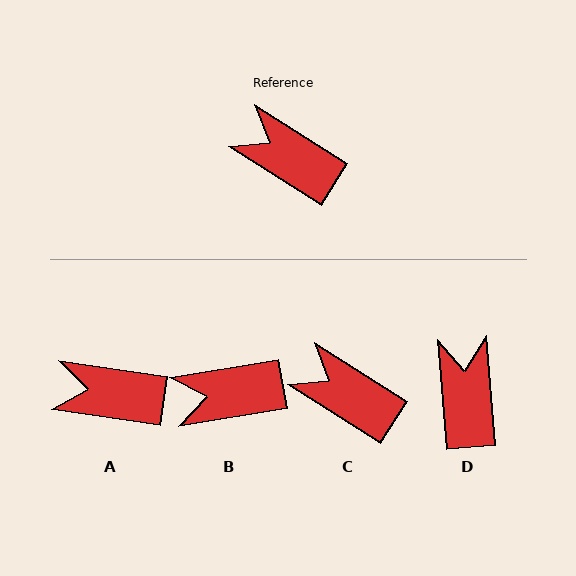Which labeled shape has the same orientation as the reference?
C.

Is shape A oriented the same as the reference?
No, it is off by about 24 degrees.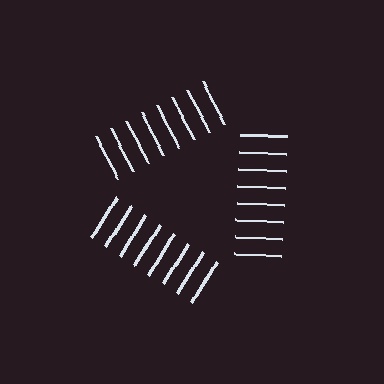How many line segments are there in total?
24 — 8 along each of the 3 edges.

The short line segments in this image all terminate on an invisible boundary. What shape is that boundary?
An illusory triangle — the line segments terminate on its edges but no continuous stroke is drawn.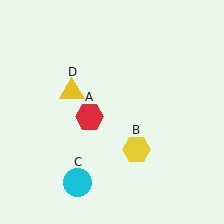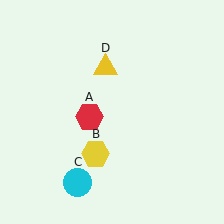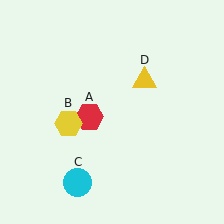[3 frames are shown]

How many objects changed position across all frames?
2 objects changed position: yellow hexagon (object B), yellow triangle (object D).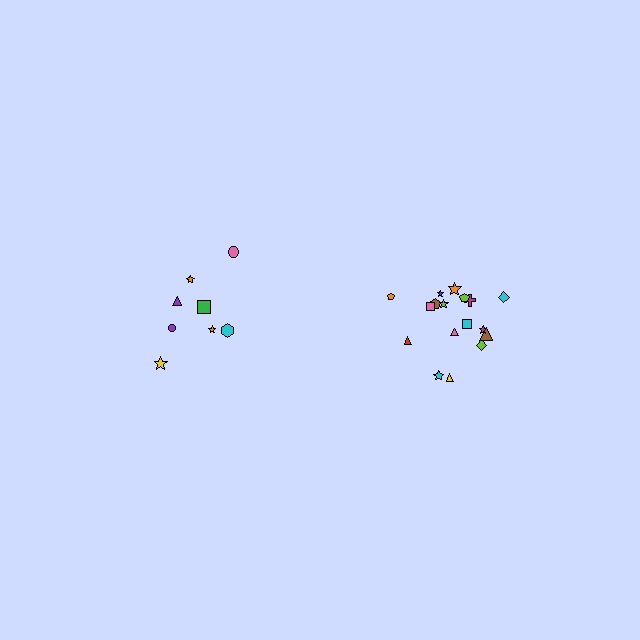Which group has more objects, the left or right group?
The right group.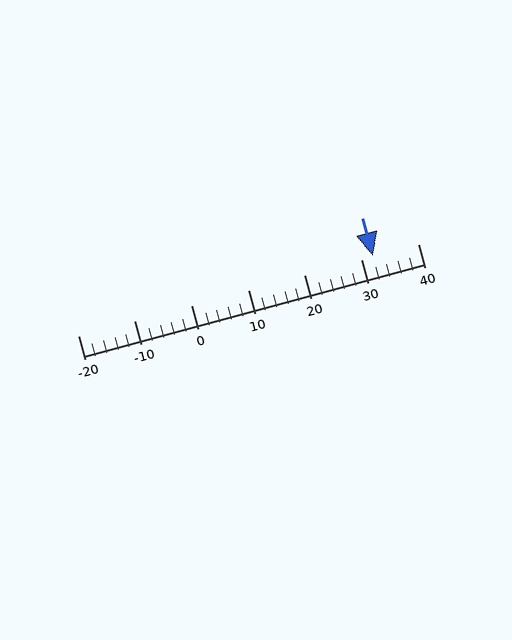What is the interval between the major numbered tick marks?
The major tick marks are spaced 10 units apart.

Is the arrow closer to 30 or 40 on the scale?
The arrow is closer to 30.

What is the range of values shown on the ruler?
The ruler shows values from -20 to 40.